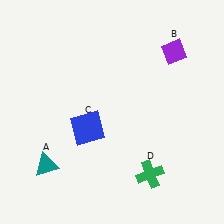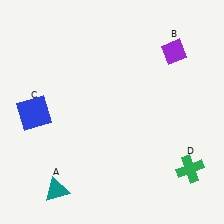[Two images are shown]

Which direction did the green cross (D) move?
The green cross (D) moved right.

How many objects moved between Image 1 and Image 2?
3 objects moved between the two images.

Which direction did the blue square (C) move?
The blue square (C) moved left.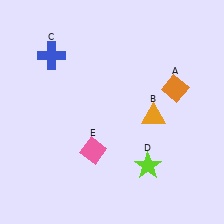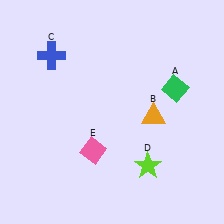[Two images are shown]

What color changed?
The diamond (A) changed from orange in Image 1 to green in Image 2.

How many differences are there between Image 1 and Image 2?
There is 1 difference between the two images.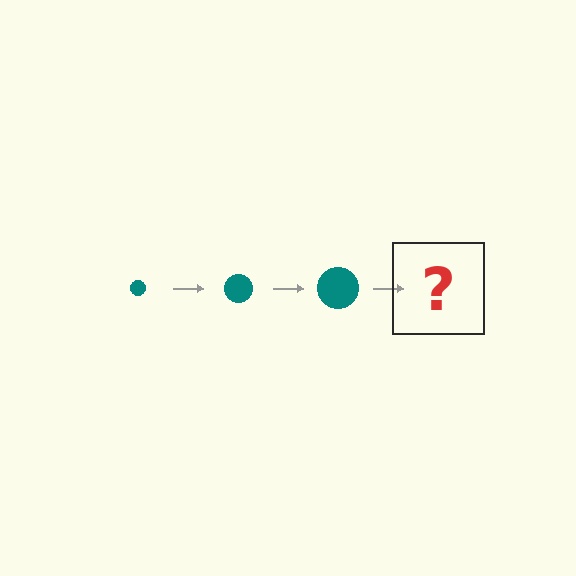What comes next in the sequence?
The next element should be a teal circle, larger than the previous one.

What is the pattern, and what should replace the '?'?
The pattern is that the circle gets progressively larger each step. The '?' should be a teal circle, larger than the previous one.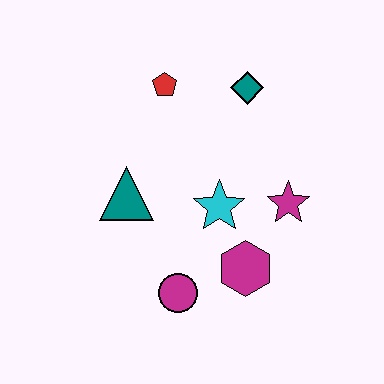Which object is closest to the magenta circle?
The magenta hexagon is closest to the magenta circle.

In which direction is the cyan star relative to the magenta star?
The cyan star is to the left of the magenta star.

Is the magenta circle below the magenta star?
Yes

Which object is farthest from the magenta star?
The red pentagon is farthest from the magenta star.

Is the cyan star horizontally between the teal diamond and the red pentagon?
Yes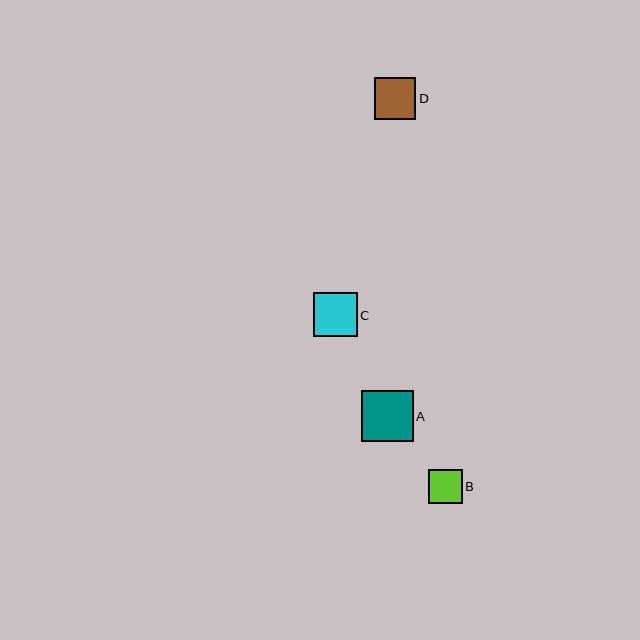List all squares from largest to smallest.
From largest to smallest: A, C, D, B.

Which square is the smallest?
Square B is the smallest with a size of approximately 34 pixels.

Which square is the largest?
Square A is the largest with a size of approximately 51 pixels.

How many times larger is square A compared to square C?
Square A is approximately 1.2 times the size of square C.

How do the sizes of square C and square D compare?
Square C and square D are approximately the same size.